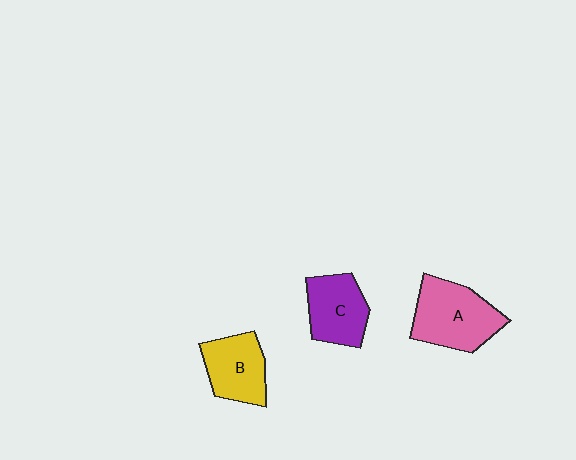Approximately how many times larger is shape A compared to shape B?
Approximately 1.3 times.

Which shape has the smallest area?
Shape B (yellow).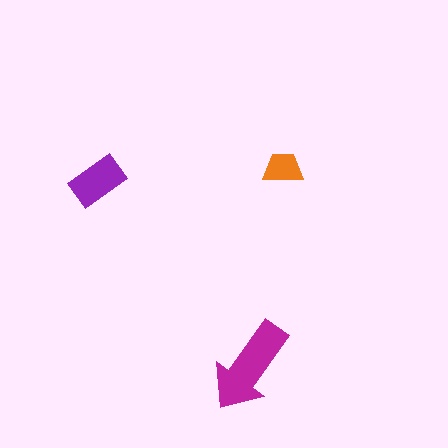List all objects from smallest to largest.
The orange trapezoid, the purple rectangle, the magenta arrow.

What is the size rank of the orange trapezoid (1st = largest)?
3rd.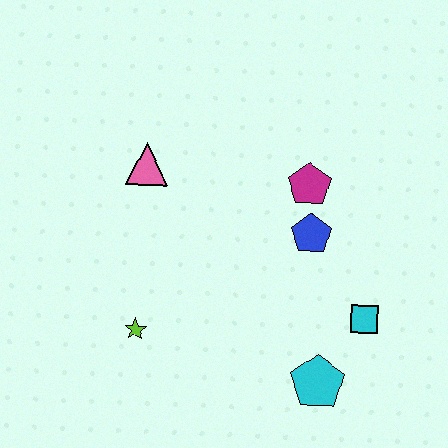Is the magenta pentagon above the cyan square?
Yes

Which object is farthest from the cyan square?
The pink triangle is farthest from the cyan square.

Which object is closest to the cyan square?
The cyan pentagon is closest to the cyan square.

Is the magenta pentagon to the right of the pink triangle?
Yes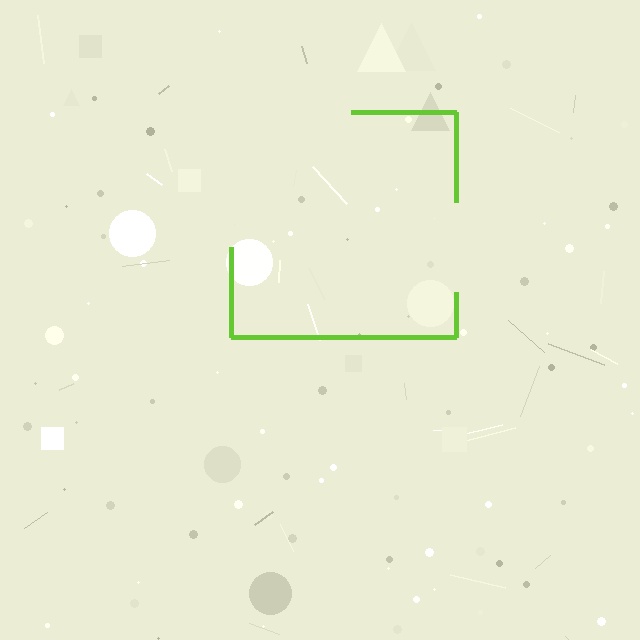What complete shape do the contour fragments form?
The contour fragments form a square.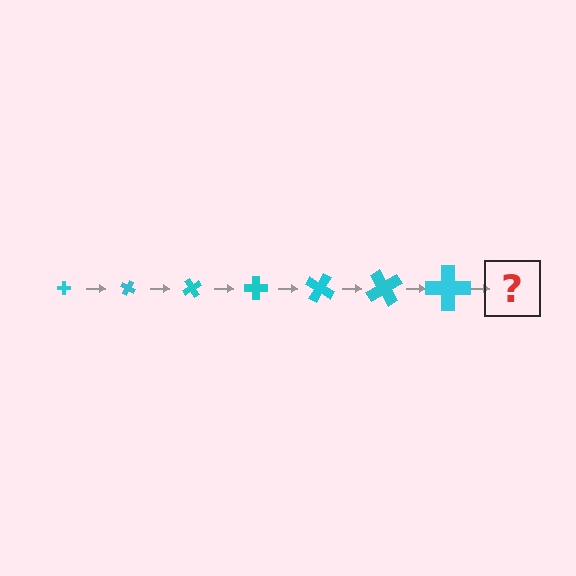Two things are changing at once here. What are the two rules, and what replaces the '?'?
The two rules are that the cross grows larger each step and it rotates 30 degrees each step. The '?' should be a cross, larger than the previous one and rotated 210 degrees from the start.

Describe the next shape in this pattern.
It should be a cross, larger than the previous one and rotated 210 degrees from the start.